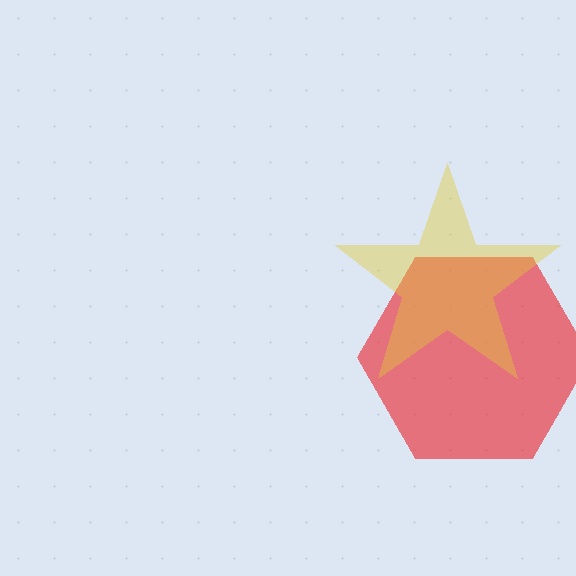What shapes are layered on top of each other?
The layered shapes are: a red hexagon, a yellow star.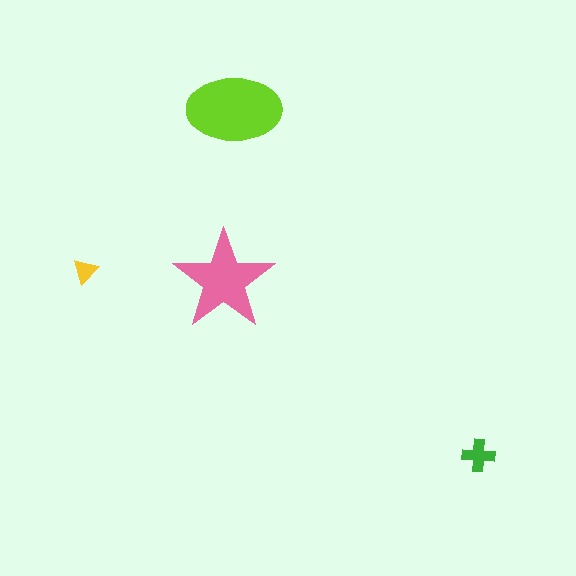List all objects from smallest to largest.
The yellow triangle, the green cross, the pink star, the lime ellipse.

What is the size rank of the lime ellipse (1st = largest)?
1st.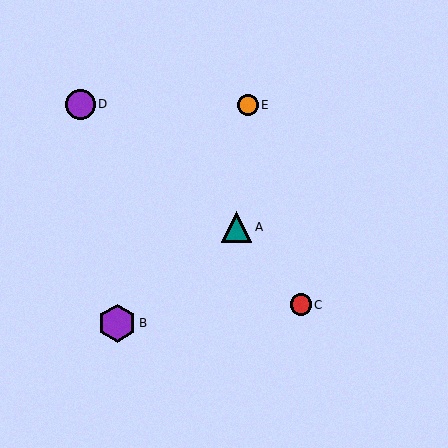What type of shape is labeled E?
Shape E is an orange circle.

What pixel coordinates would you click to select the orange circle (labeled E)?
Click at (248, 105) to select the orange circle E.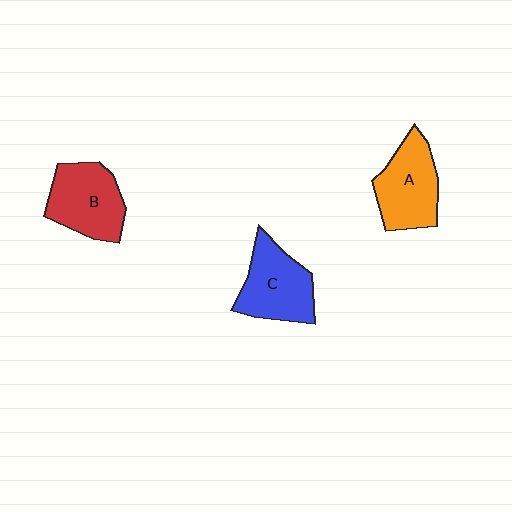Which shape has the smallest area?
Shape A (orange).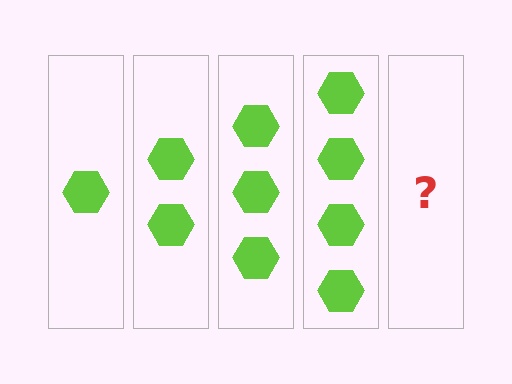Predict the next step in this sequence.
The next step is 5 hexagons.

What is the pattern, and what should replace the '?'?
The pattern is that each step adds one more hexagon. The '?' should be 5 hexagons.